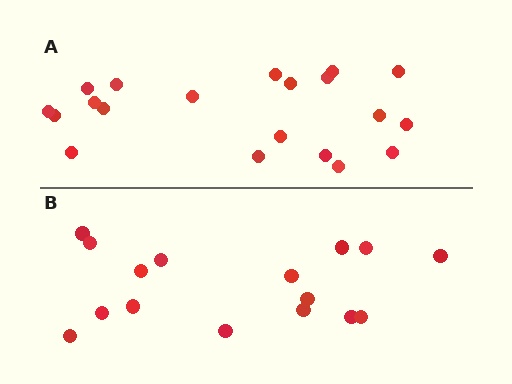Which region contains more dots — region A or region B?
Region A (the top region) has more dots.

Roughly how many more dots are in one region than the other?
Region A has about 4 more dots than region B.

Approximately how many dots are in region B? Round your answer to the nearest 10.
About 20 dots. (The exact count is 16, which rounds to 20.)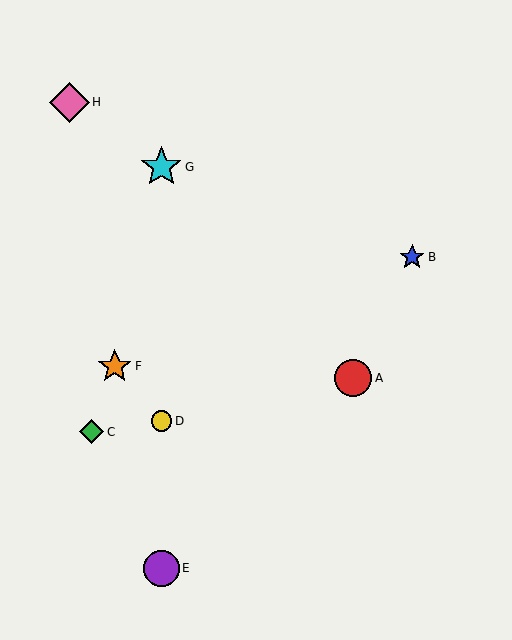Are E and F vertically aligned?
No, E is at x≈161 and F is at x≈115.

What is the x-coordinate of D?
Object D is at x≈161.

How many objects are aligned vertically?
3 objects (D, E, G) are aligned vertically.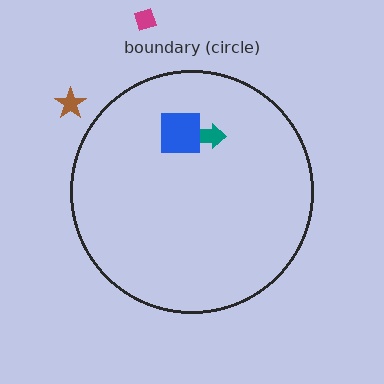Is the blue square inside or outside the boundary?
Inside.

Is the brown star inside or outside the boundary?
Outside.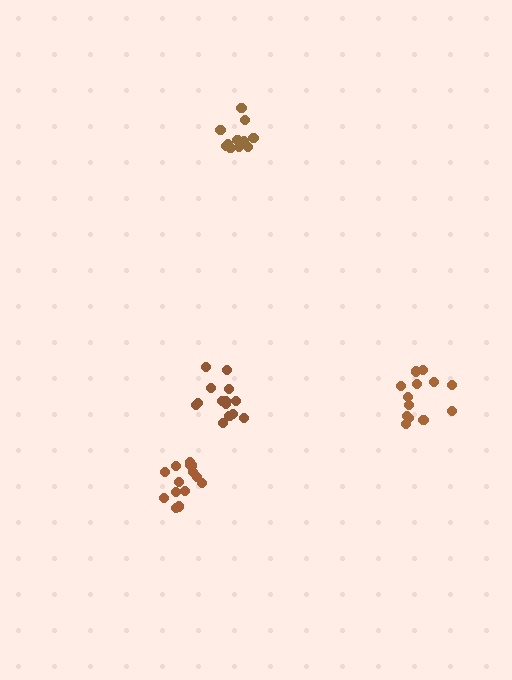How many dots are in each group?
Group 1: 14 dots, Group 2: 13 dots, Group 3: 11 dots, Group 4: 14 dots (52 total).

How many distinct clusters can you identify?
There are 4 distinct clusters.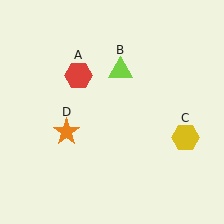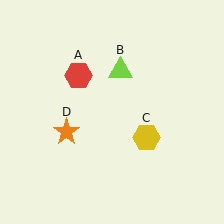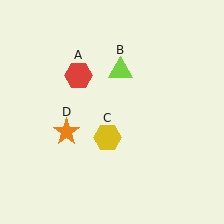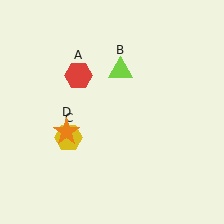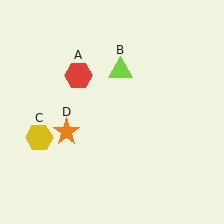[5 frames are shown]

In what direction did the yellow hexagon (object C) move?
The yellow hexagon (object C) moved left.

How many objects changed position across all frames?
1 object changed position: yellow hexagon (object C).